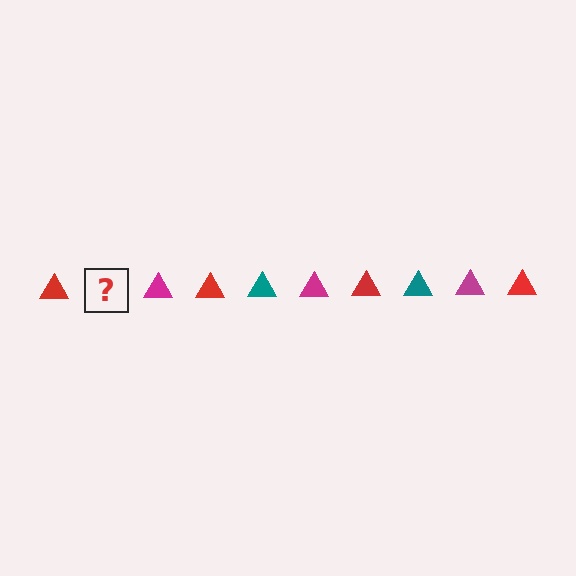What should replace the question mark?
The question mark should be replaced with a teal triangle.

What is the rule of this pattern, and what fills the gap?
The rule is that the pattern cycles through red, teal, magenta triangles. The gap should be filled with a teal triangle.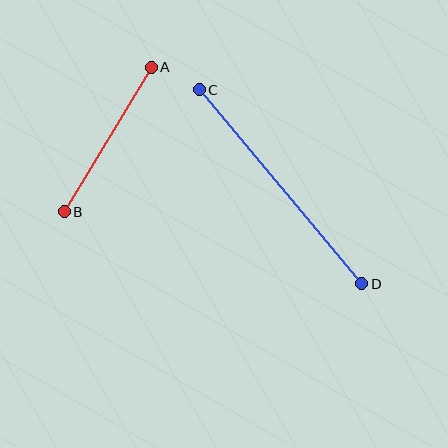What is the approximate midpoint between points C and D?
The midpoint is at approximately (281, 187) pixels.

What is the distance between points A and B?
The distance is approximately 169 pixels.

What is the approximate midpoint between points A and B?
The midpoint is at approximately (108, 140) pixels.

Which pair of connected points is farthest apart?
Points C and D are farthest apart.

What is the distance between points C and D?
The distance is approximately 253 pixels.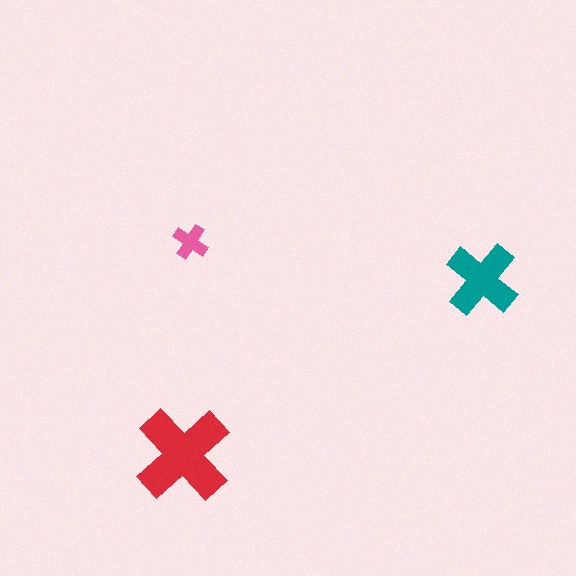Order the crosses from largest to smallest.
the red one, the teal one, the pink one.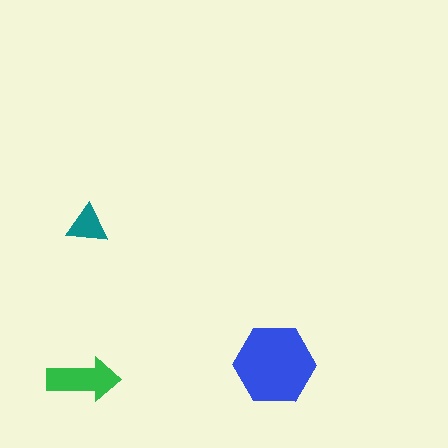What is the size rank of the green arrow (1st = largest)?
2nd.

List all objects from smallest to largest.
The teal triangle, the green arrow, the blue hexagon.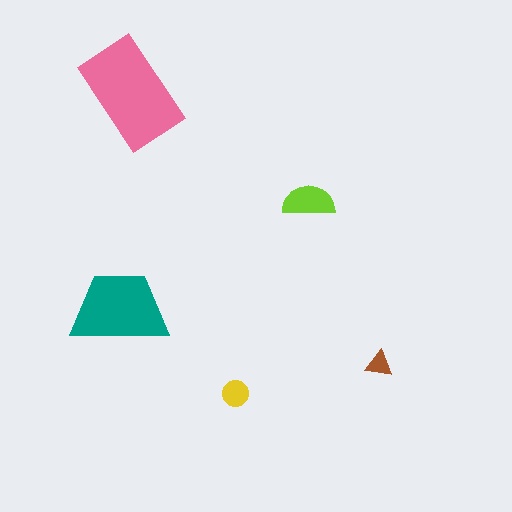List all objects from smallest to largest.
The brown triangle, the yellow circle, the lime semicircle, the teal trapezoid, the pink rectangle.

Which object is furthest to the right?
The brown triangle is rightmost.